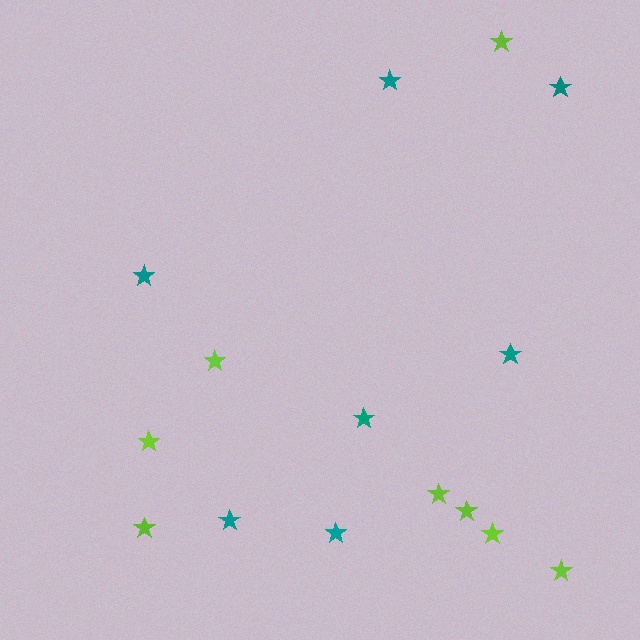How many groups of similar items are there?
There are 2 groups: one group of teal stars (7) and one group of lime stars (8).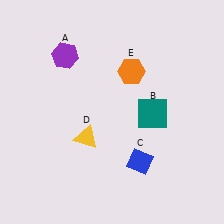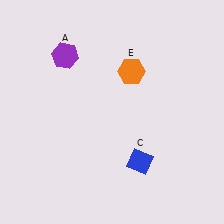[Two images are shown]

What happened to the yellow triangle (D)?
The yellow triangle (D) was removed in Image 2. It was in the bottom-left area of Image 1.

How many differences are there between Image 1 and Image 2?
There are 2 differences between the two images.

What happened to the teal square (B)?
The teal square (B) was removed in Image 2. It was in the bottom-right area of Image 1.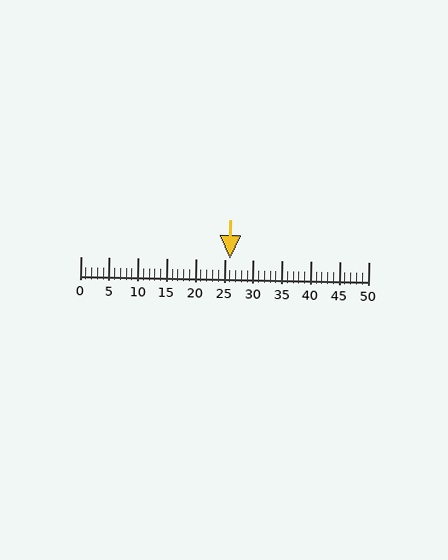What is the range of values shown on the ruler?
The ruler shows values from 0 to 50.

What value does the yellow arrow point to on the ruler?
The yellow arrow points to approximately 26.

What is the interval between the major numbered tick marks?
The major tick marks are spaced 5 units apart.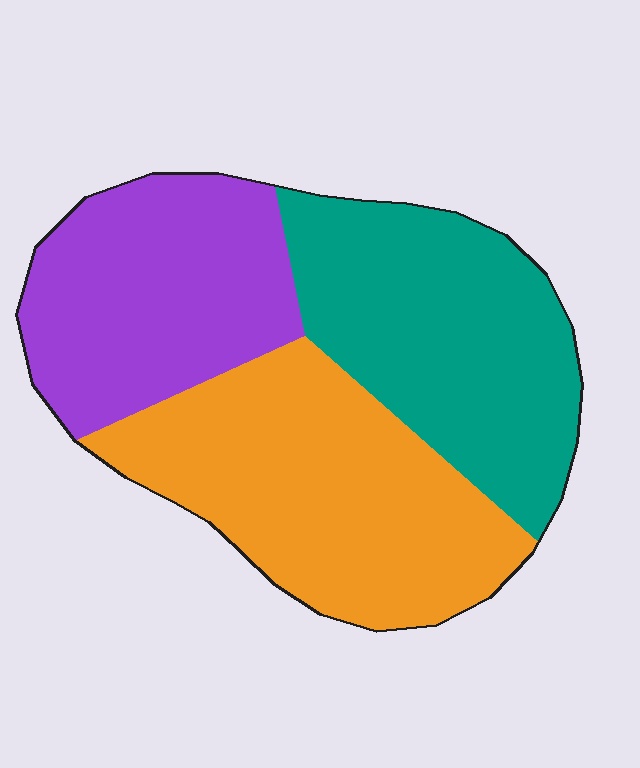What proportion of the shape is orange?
Orange covers around 35% of the shape.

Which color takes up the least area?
Purple, at roughly 30%.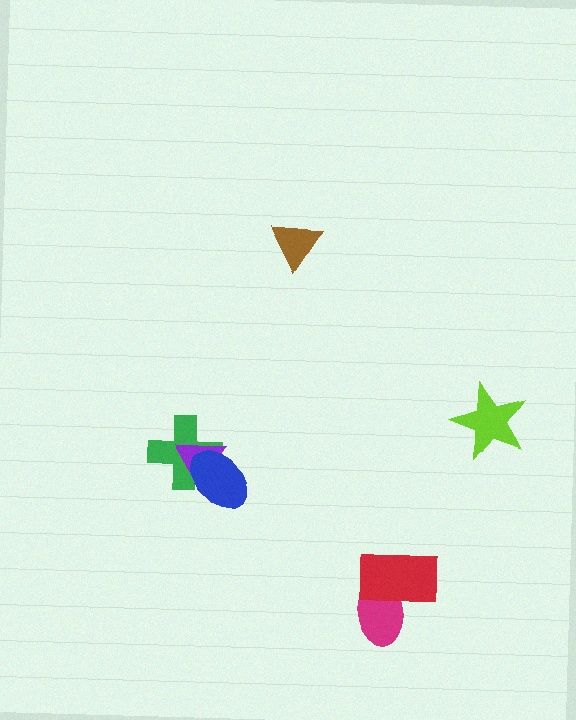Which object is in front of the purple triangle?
The blue ellipse is in front of the purple triangle.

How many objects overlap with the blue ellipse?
2 objects overlap with the blue ellipse.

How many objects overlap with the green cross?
2 objects overlap with the green cross.